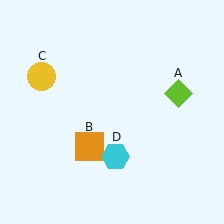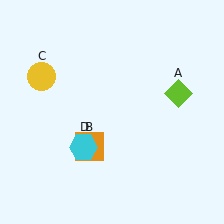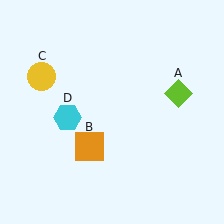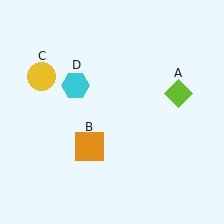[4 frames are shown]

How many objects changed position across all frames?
1 object changed position: cyan hexagon (object D).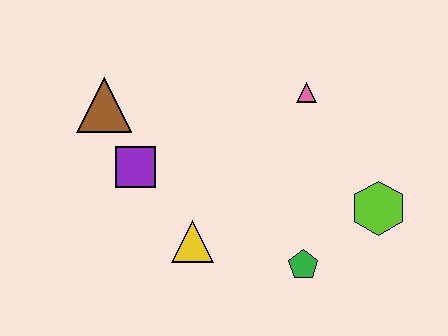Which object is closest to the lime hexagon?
The green pentagon is closest to the lime hexagon.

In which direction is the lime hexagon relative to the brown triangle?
The lime hexagon is to the right of the brown triangle.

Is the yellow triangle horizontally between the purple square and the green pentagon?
Yes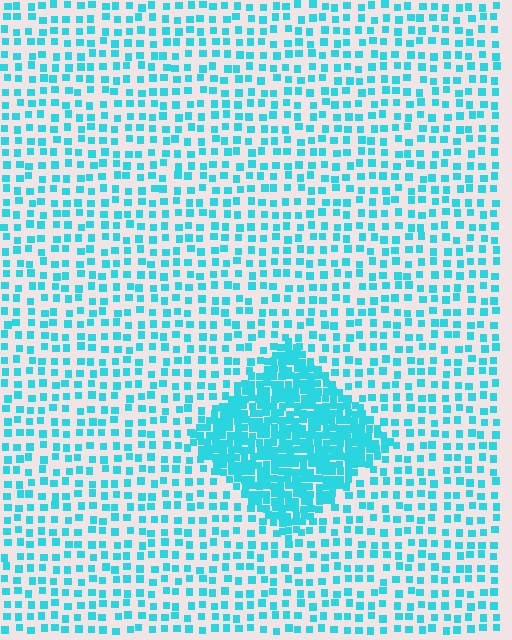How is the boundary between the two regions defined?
The boundary is defined by a change in element density (approximately 2.8x ratio). All elements are the same color, size, and shape.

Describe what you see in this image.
The image contains small cyan elements arranged at two different densities. A diamond-shaped region is visible where the elements are more densely packed than the surrounding area.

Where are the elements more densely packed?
The elements are more densely packed inside the diamond boundary.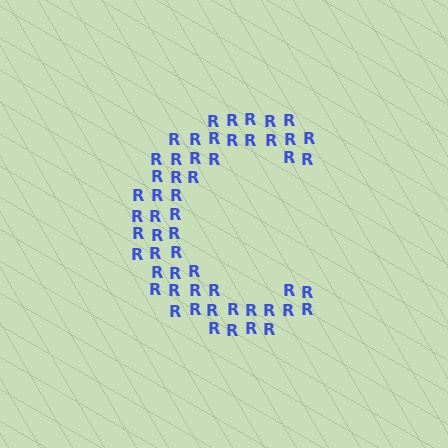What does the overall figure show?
The overall figure shows the letter C.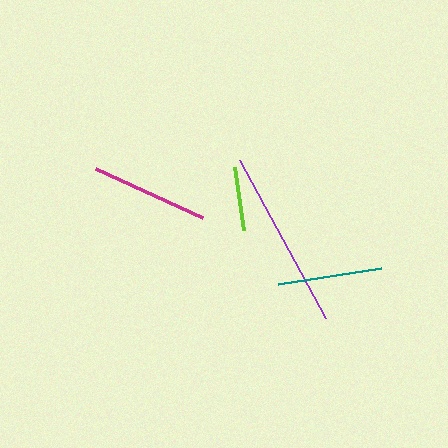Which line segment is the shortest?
The lime line is the shortest at approximately 64 pixels.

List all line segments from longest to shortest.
From longest to shortest: purple, magenta, teal, lime.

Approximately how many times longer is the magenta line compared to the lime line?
The magenta line is approximately 1.8 times the length of the lime line.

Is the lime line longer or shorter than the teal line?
The teal line is longer than the lime line.